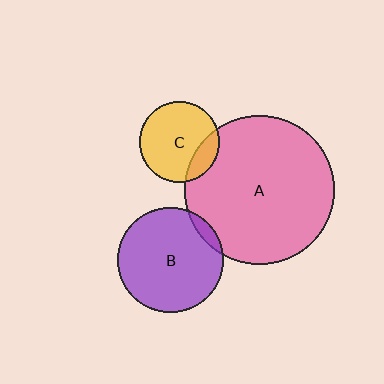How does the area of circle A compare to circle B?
Approximately 2.0 times.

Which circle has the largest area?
Circle A (pink).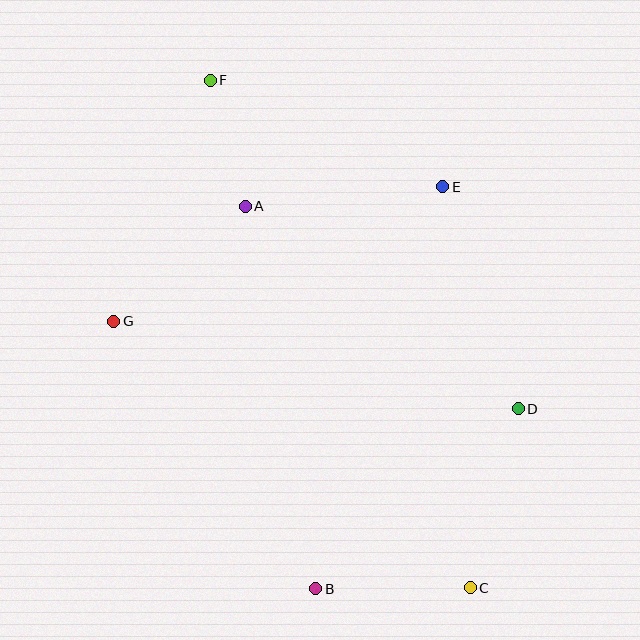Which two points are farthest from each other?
Points C and F are farthest from each other.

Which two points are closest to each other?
Points A and F are closest to each other.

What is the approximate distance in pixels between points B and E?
The distance between B and E is approximately 421 pixels.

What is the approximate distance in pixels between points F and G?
The distance between F and G is approximately 260 pixels.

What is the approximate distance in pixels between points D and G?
The distance between D and G is approximately 414 pixels.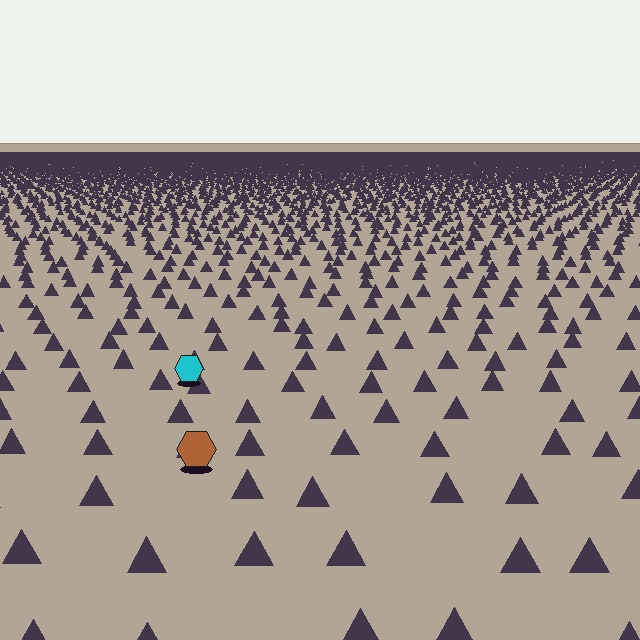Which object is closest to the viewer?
The brown hexagon is closest. The texture marks near it are larger and more spread out.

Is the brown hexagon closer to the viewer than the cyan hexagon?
Yes. The brown hexagon is closer — you can tell from the texture gradient: the ground texture is coarser near it.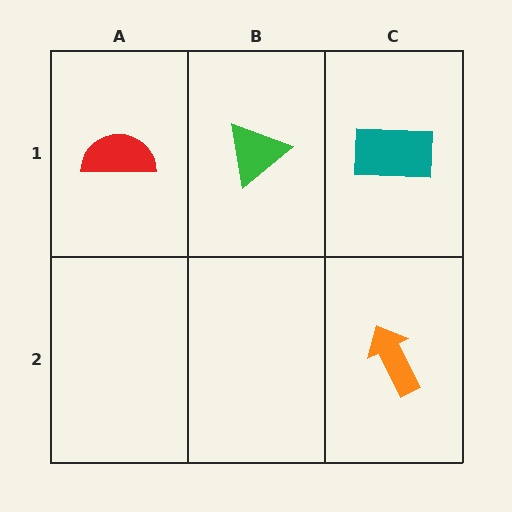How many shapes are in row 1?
3 shapes.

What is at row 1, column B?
A green triangle.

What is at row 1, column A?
A red semicircle.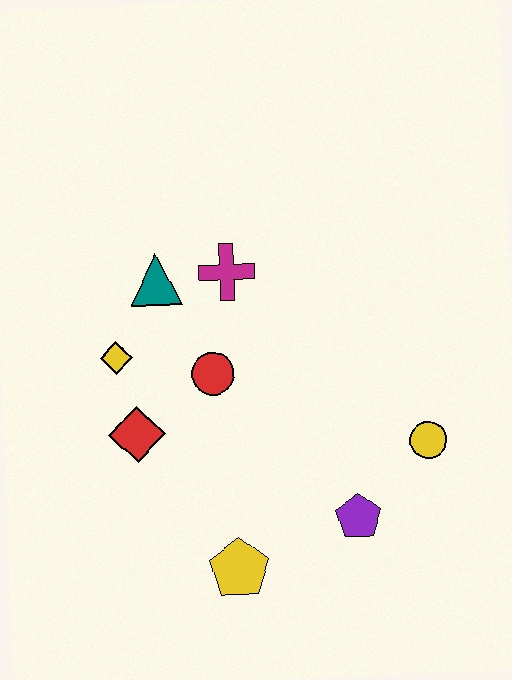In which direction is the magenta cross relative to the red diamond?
The magenta cross is above the red diamond.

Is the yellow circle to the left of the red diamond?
No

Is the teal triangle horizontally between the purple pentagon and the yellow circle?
No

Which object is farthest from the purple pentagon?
The teal triangle is farthest from the purple pentagon.